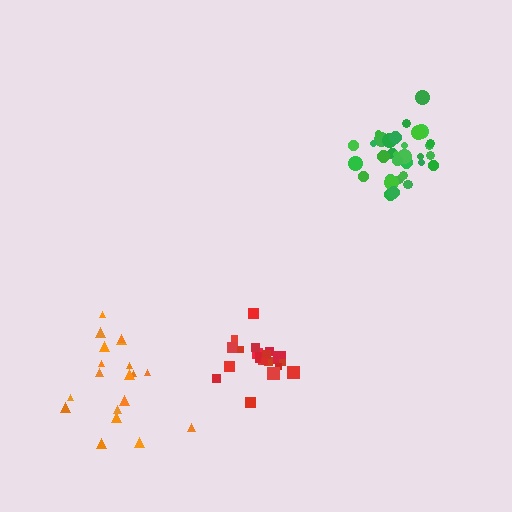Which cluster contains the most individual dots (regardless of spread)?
Green (34).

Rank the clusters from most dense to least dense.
green, red, orange.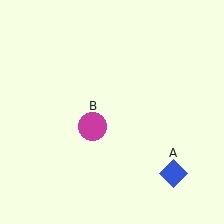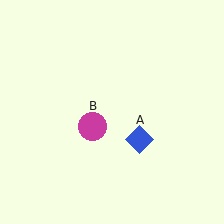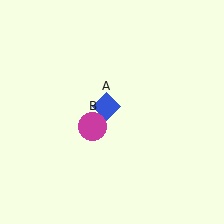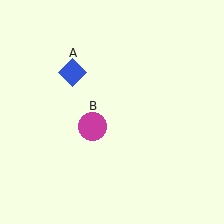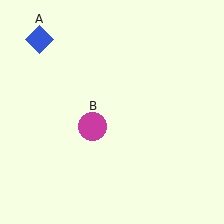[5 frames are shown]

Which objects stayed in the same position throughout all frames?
Magenta circle (object B) remained stationary.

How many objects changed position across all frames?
1 object changed position: blue diamond (object A).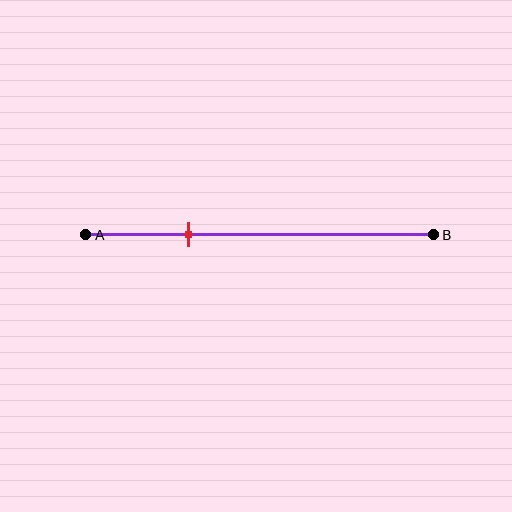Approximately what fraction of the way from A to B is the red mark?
The red mark is approximately 30% of the way from A to B.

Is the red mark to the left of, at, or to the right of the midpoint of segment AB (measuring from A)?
The red mark is to the left of the midpoint of segment AB.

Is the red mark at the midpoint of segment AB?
No, the mark is at about 30% from A, not at the 50% midpoint.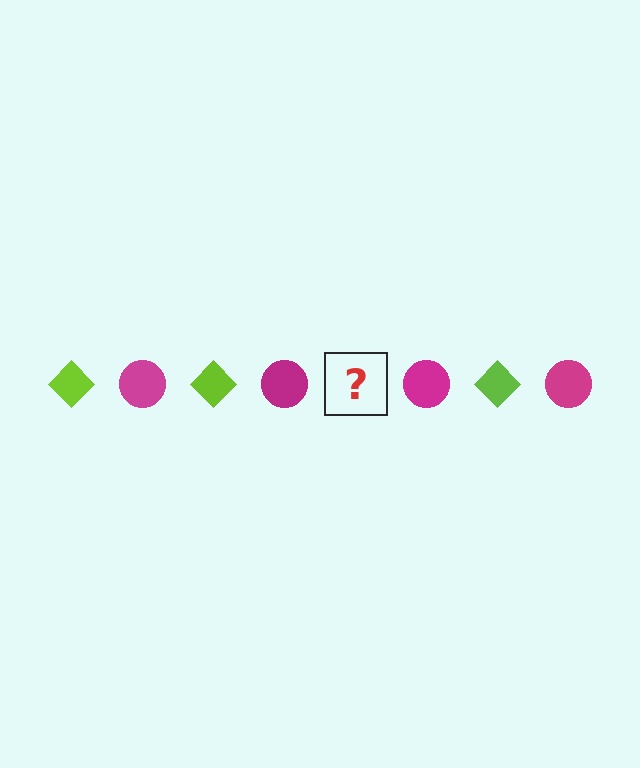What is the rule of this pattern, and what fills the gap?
The rule is that the pattern alternates between lime diamond and magenta circle. The gap should be filled with a lime diamond.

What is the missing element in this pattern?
The missing element is a lime diamond.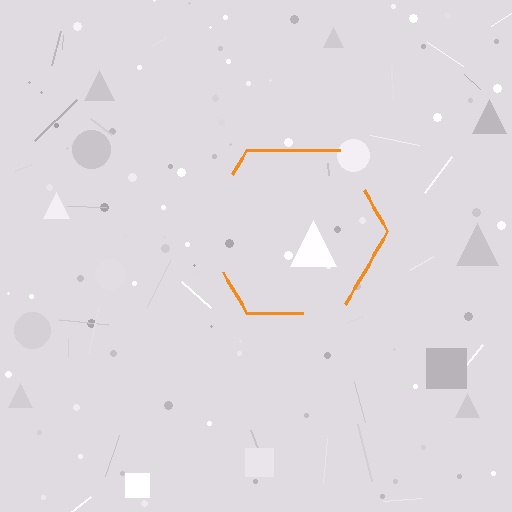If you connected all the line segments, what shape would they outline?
They would outline a hexagon.